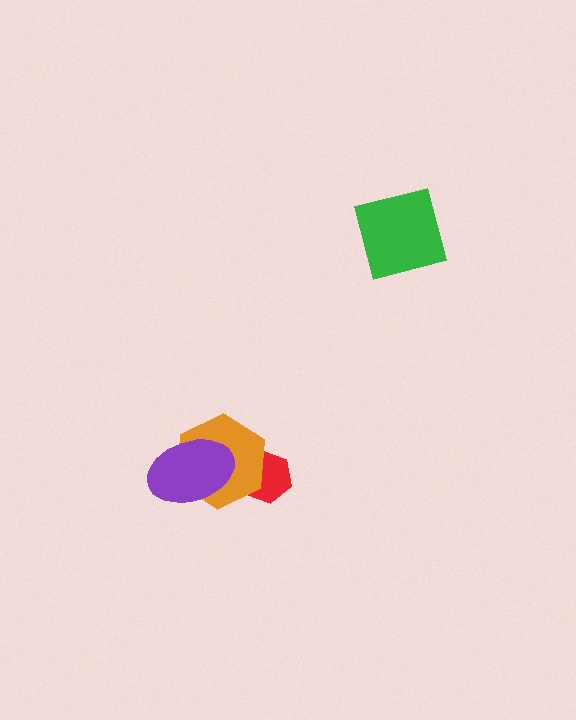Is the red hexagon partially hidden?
Yes, it is partially covered by another shape.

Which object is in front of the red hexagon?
The orange hexagon is in front of the red hexagon.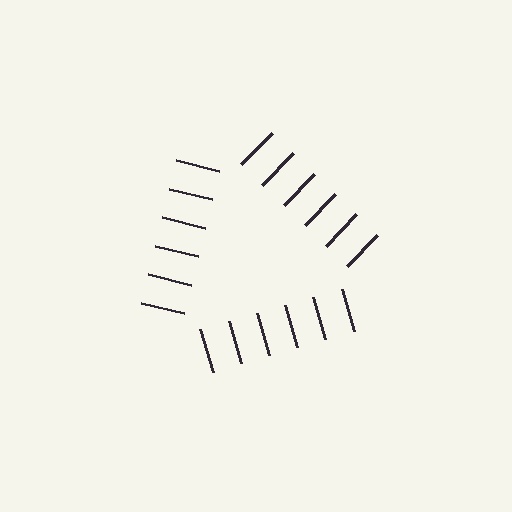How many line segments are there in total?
18 — 6 along each of the 3 edges.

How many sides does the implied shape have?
3 sides — the line-ends trace a triangle.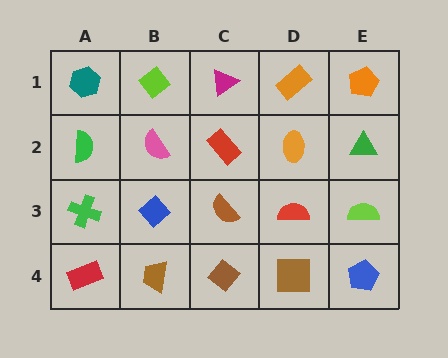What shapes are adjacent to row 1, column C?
A red rectangle (row 2, column C), a lime diamond (row 1, column B), an orange rectangle (row 1, column D).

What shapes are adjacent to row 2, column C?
A magenta triangle (row 1, column C), a brown semicircle (row 3, column C), a pink semicircle (row 2, column B), an orange ellipse (row 2, column D).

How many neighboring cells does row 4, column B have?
3.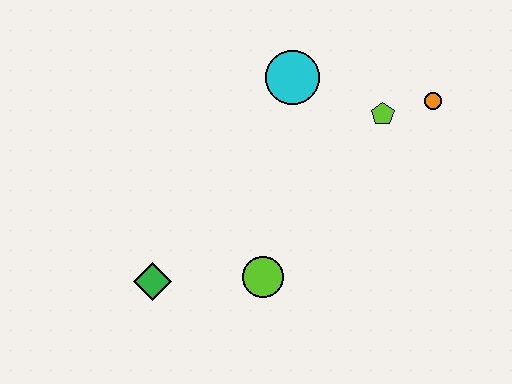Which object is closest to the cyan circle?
The lime pentagon is closest to the cyan circle.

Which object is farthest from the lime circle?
The orange circle is farthest from the lime circle.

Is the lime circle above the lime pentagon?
No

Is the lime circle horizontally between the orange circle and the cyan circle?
No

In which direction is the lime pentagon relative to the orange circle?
The lime pentagon is to the left of the orange circle.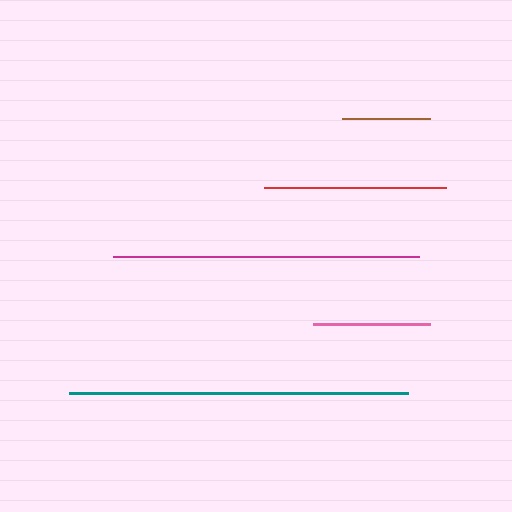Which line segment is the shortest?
The brown line is the shortest at approximately 88 pixels.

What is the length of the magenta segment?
The magenta segment is approximately 305 pixels long.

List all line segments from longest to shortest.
From longest to shortest: teal, magenta, red, pink, brown.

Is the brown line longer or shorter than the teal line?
The teal line is longer than the brown line.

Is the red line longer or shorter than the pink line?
The red line is longer than the pink line.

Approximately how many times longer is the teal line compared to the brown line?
The teal line is approximately 3.9 times the length of the brown line.